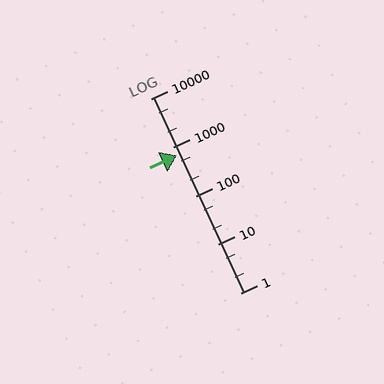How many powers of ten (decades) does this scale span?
The scale spans 4 decades, from 1 to 10000.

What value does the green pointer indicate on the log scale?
The pointer indicates approximately 680.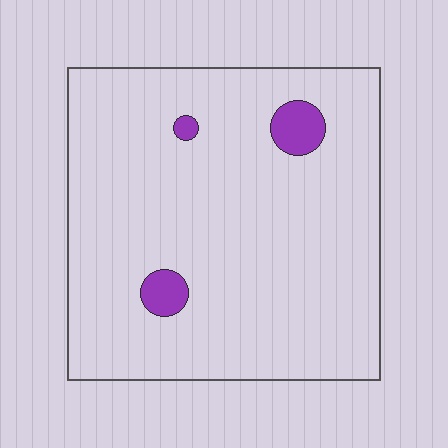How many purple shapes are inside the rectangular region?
3.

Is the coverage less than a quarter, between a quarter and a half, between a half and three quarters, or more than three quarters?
Less than a quarter.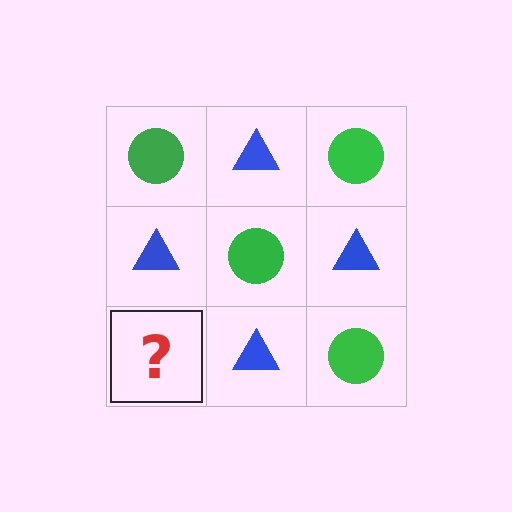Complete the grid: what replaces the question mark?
The question mark should be replaced with a green circle.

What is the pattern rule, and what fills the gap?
The rule is that it alternates green circle and blue triangle in a checkerboard pattern. The gap should be filled with a green circle.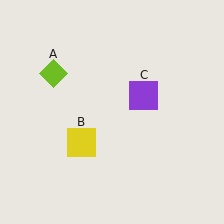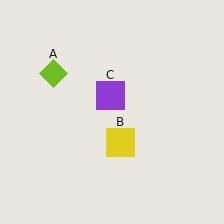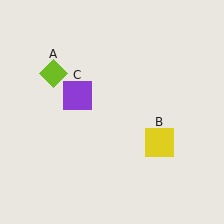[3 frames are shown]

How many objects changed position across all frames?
2 objects changed position: yellow square (object B), purple square (object C).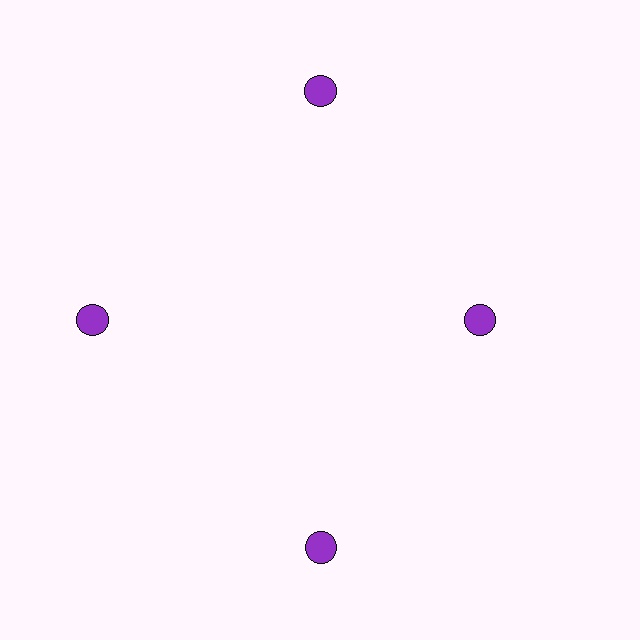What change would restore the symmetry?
The symmetry would be restored by moving it outward, back onto the ring so that all 4 circles sit at equal angles and equal distance from the center.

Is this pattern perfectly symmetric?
No. The 4 purple circles are arranged in a ring, but one element near the 3 o'clock position is pulled inward toward the center, breaking the 4-fold rotational symmetry.